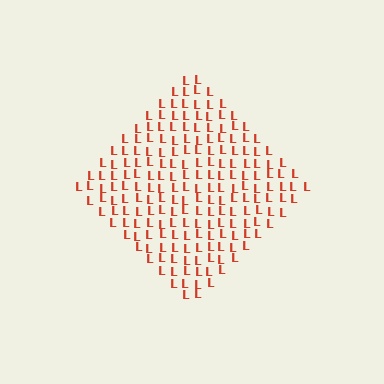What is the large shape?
The large shape is a diamond.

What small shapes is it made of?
It is made of small letter L's.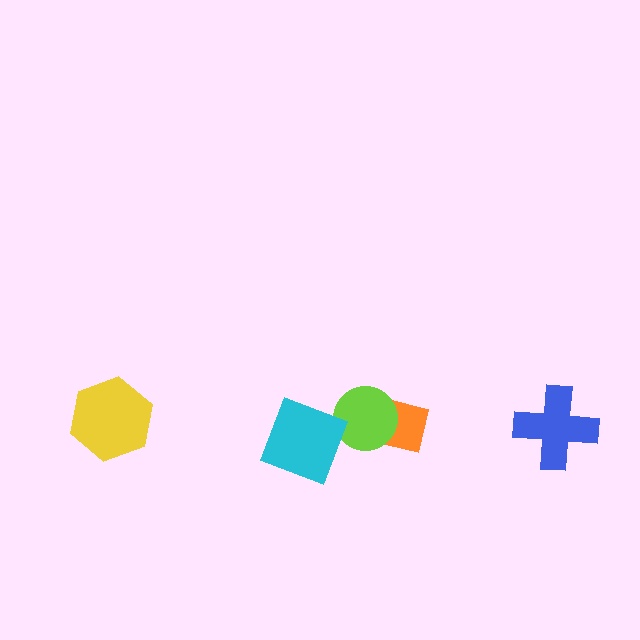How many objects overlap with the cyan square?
0 objects overlap with the cyan square.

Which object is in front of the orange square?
The lime circle is in front of the orange square.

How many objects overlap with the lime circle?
1 object overlaps with the lime circle.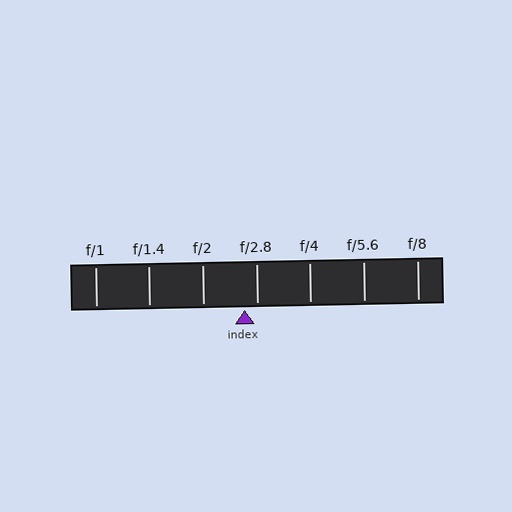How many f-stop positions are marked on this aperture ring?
There are 7 f-stop positions marked.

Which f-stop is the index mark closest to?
The index mark is closest to f/2.8.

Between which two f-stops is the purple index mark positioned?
The index mark is between f/2 and f/2.8.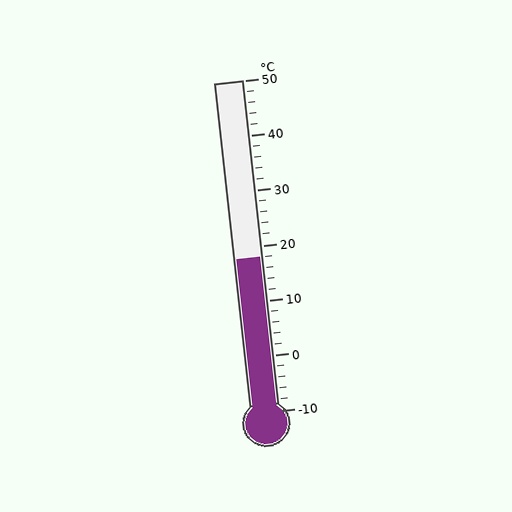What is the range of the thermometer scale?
The thermometer scale ranges from -10°C to 50°C.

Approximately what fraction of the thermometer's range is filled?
The thermometer is filled to approximately 45% of its range.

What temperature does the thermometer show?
The thermometer shows approximately 18°C.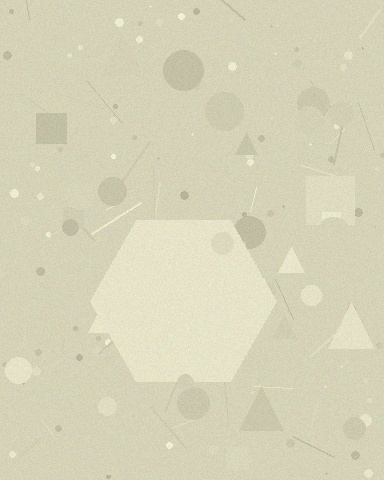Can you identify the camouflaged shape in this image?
The camouflaged shape is a hexagon.